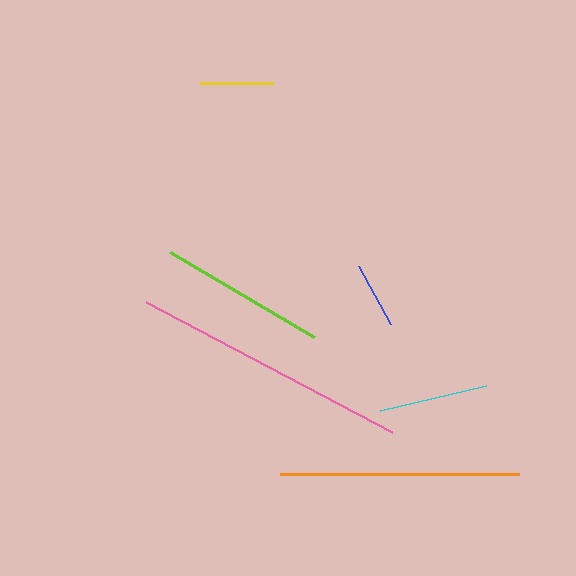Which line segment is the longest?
The pink line is the longest at approximately 278 pixels.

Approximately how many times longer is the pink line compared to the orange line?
The pink line is approximately 1.2 times the length of the orange line.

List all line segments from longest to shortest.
From longest to shortest: pink, orange, lime, cyan, yellow, blue.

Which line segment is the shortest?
The blue line is the shortest at approximately 66 pixels.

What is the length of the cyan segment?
The cyan segment is approximately 109 pixels long.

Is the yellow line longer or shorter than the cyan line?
The cyan line is longer than the yellow line.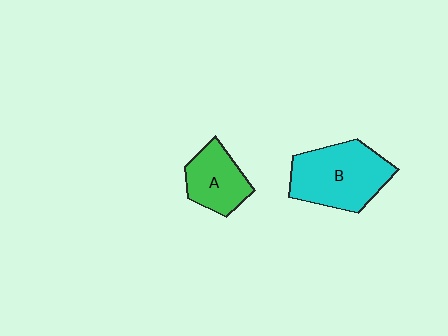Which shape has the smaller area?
Shape A (green).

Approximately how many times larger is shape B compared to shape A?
Approximately 1.6 times.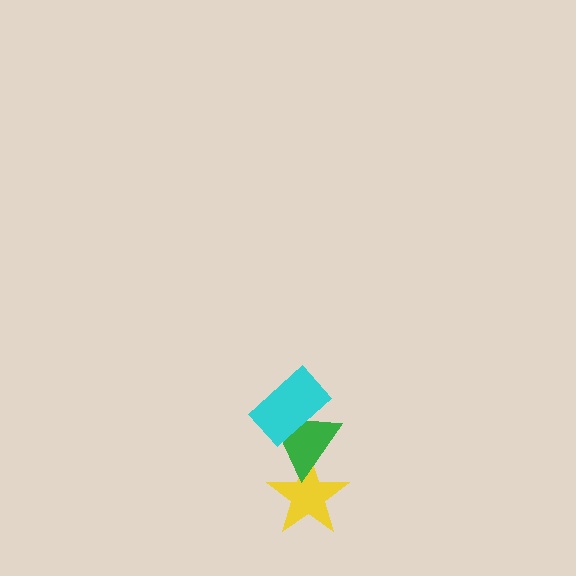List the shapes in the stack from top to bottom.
From top to bottom: the cyan rectangle, the green triangle, the yellow star.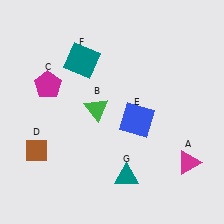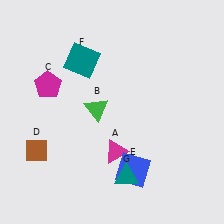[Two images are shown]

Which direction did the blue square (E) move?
The blue square (E) moved down.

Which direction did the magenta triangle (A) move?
The magenta triangle (A) moved left.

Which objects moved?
The objects that moved are: the magenta triangle (A), the blue square (E).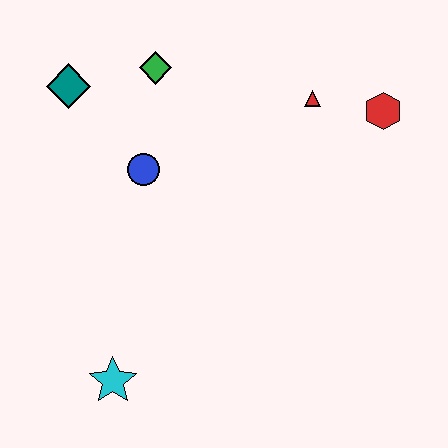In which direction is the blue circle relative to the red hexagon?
The blue circle is to the left of the red hexagon.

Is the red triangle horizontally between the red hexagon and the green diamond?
Yes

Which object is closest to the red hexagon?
The red triangle is closest to the red hexagon.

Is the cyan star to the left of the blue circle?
Yes